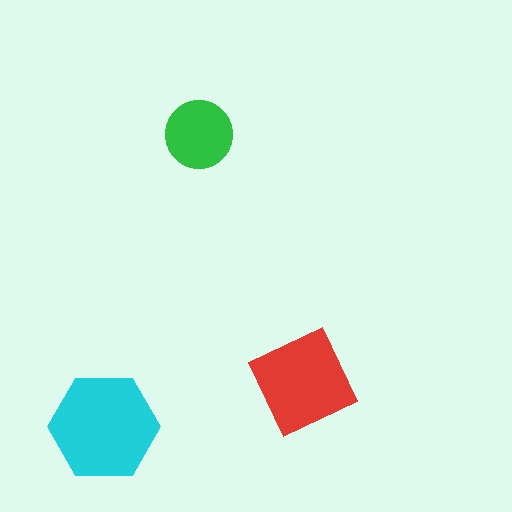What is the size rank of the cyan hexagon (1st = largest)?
1st.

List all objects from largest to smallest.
The cyan hexagon, the red diamond, the green circle.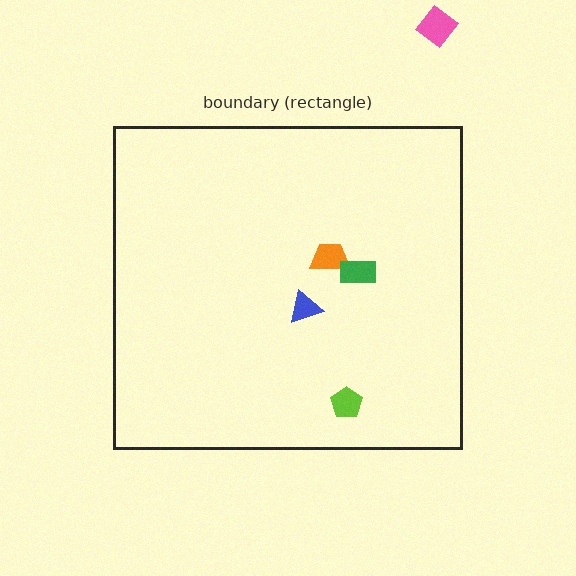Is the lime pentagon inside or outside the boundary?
Inside.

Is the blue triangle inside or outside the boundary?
Inside.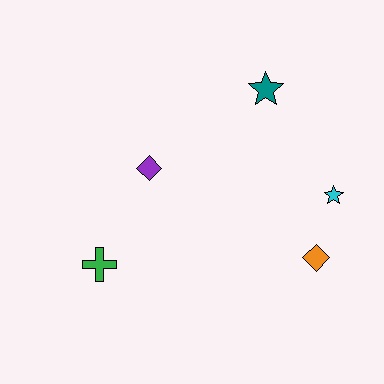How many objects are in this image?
There are 5 objects.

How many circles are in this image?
There are no circles.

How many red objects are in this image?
There are no red objects.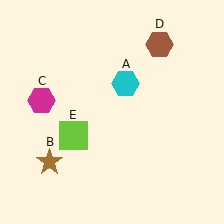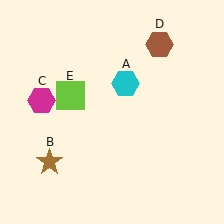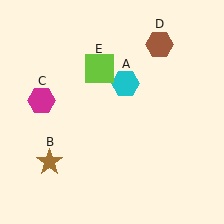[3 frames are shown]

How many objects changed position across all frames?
1 object changed position: lime square (object E).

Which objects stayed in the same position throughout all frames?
Cyan hexagon (object A) and brown star (object B) and magenta hexagon (object C) and brown hexagon (object D) remained stationary.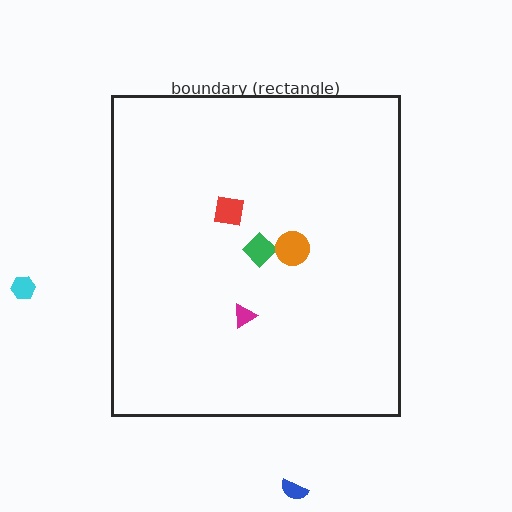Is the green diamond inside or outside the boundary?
Inside.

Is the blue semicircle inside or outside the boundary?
Outside.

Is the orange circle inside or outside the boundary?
Inside.